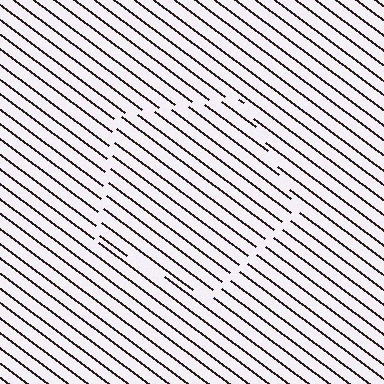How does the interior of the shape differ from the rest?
The interior of the shape contains the same grating, shifted by half a period — the contour is defined by the phase discontinuity where line-ends from the inner and outer gratings abut.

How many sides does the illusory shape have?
5 sides — the line-ends trace a pentagon.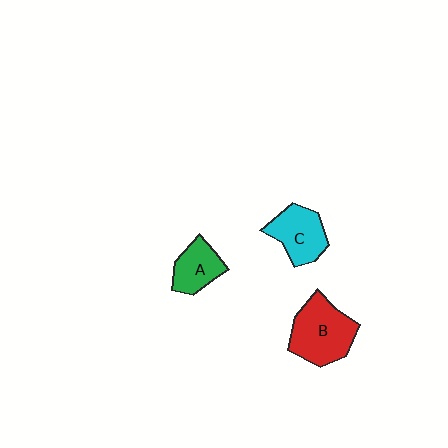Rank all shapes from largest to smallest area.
From largest to smallest: B (red), C (cyan), A (green).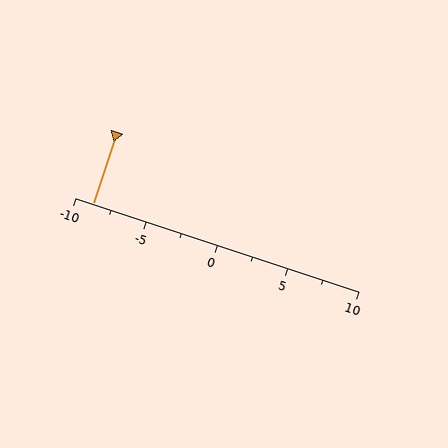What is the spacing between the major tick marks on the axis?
The major ticks are spaced 5 apart.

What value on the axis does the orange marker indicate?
The marker indicates approximately -8.8.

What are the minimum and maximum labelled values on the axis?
The axis runs from -10 to 10.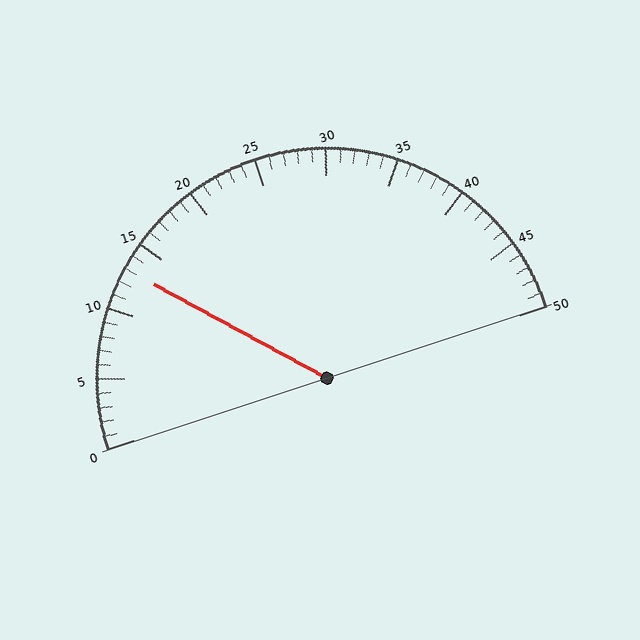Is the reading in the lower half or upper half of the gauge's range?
The reading is in the lower half of the range (0 to 50).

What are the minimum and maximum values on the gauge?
The gauge ranges from 0 to 50.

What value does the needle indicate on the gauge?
The needle indicates approximately 13.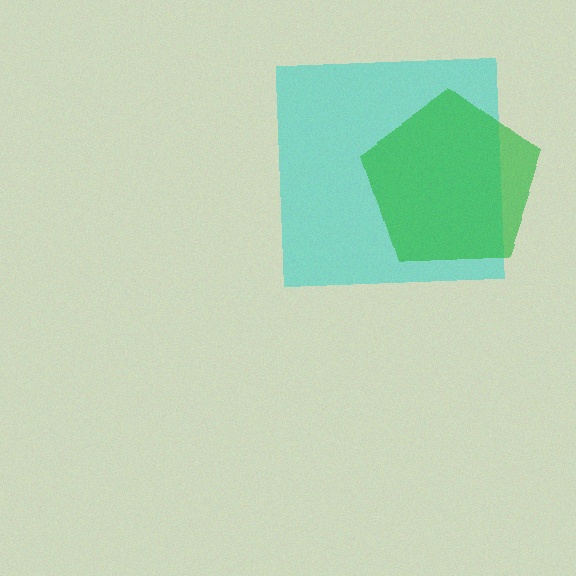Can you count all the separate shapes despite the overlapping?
Yes, there are 2 separate shapes.